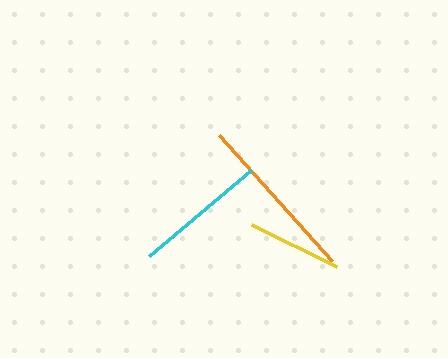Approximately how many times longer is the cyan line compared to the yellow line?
The cyan line is approximately 1.4 times the length of the yellow line.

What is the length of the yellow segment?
The yellow segment is approximately 95 pixels long.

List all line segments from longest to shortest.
From longest to shortest: orange, cyan, yellow.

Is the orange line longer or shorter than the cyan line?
The orange line is longer than the cyan line.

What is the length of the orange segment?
The orange segment is approximately 169 pixels long.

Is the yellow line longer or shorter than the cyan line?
The cyan line is longer than the yellow line.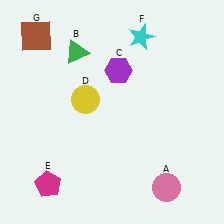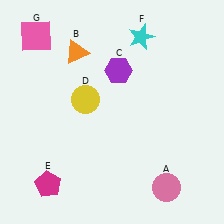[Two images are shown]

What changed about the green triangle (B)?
In Image 1, B is green. In Image 2, it changed to orange.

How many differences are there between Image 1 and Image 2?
There are 2 differences between the two images.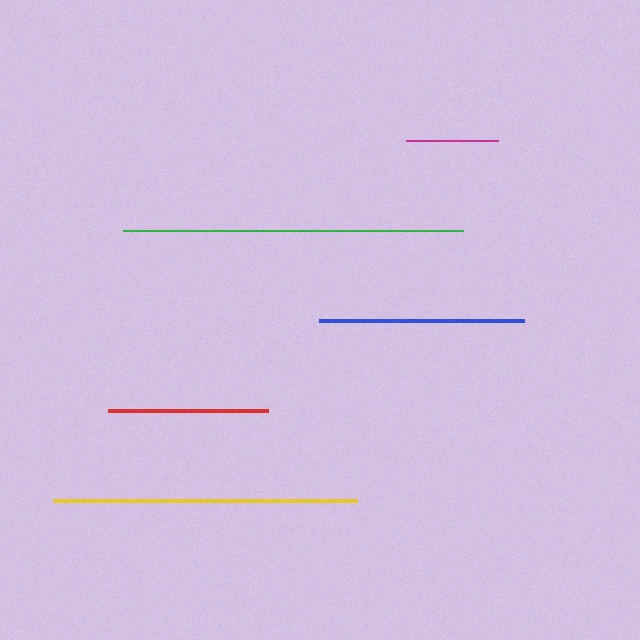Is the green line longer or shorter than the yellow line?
The green line is longer than the yellow line.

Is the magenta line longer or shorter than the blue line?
The blue line is longer than the magenta line.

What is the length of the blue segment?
The blue segment is approximately 205 pixels long.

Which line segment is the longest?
The green line is the longest at approximately 340 pixels.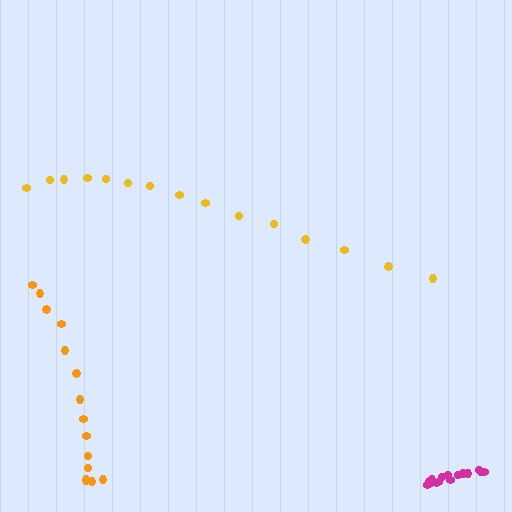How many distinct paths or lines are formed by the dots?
There are 3 distinct paths.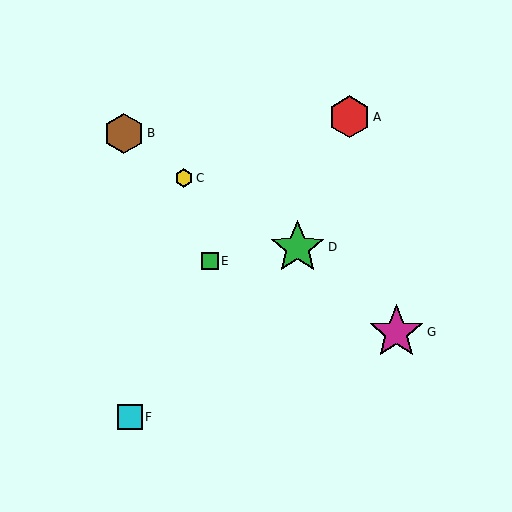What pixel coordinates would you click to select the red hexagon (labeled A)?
Click at (349, 117) to select the red hexagon A.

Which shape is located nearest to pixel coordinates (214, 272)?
The green square (labeled E) at (210, 261) is nearest to that location.